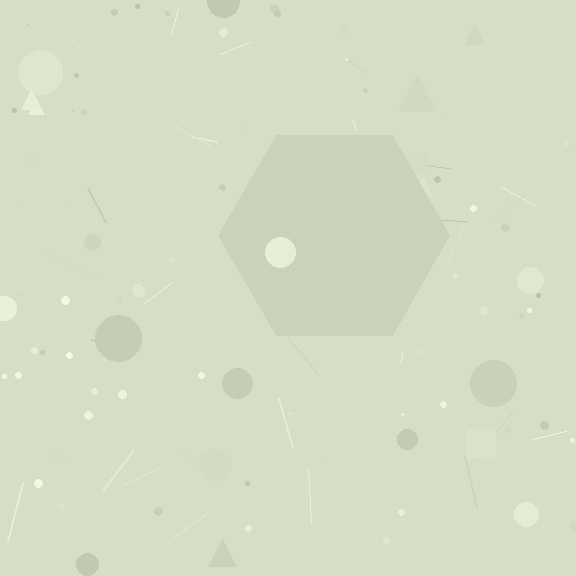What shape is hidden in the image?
A hexagon is hidden in the image.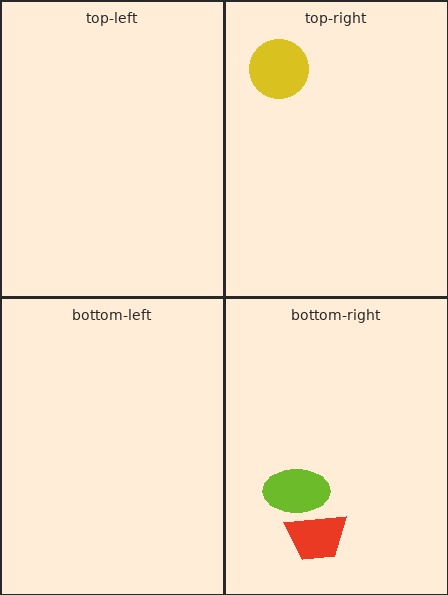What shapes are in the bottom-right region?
The red trapezoid, the lime ellipse.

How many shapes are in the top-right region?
1.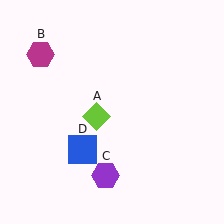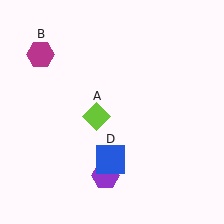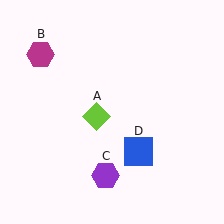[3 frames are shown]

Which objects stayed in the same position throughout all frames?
Lime diamond (object A) and magenta hexagon (object B) and purple hexagon (object C) remained stationary.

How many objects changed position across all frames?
1 object changed position: blue square (object D).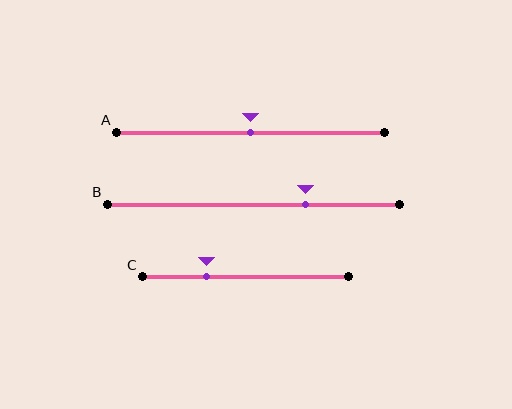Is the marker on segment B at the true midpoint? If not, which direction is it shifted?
No, the marker on segment B is shifted to the right by about 18% of the segment length.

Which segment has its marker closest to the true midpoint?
Segment A has its marker closest to the true midpoint.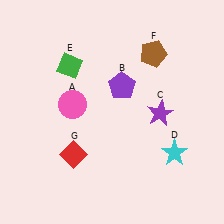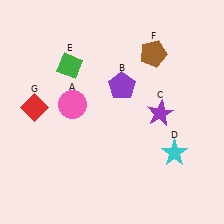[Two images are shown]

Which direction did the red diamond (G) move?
The red diamond (G) moved up.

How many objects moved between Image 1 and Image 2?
1 object moved between the two images.